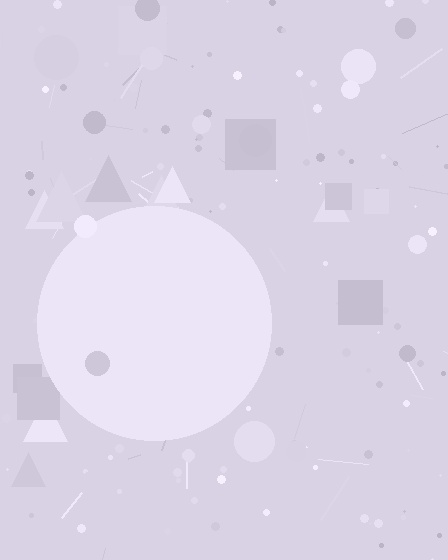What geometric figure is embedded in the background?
A circle is embedded in the background.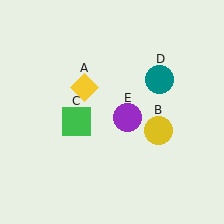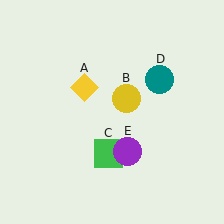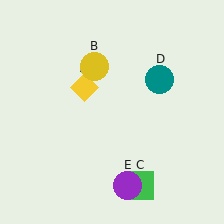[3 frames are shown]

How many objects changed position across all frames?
3 objects changed position: yellow circle (object B), green square (object C), purple circle (object E).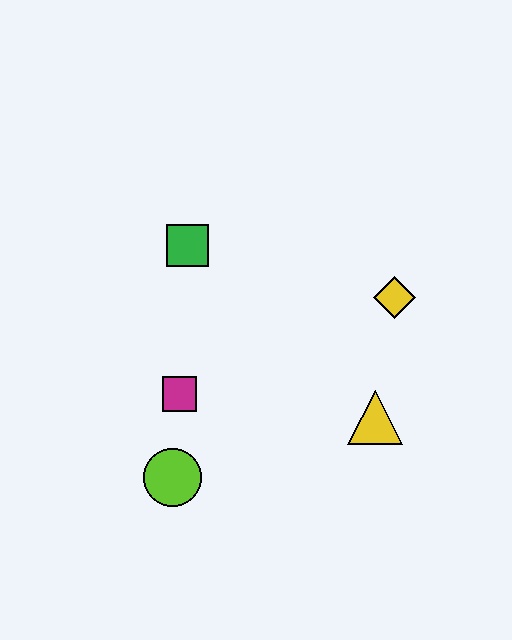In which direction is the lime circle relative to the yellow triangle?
The lime circle is to the left of the yellow triangle.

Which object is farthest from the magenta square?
The yellow diamond is farthest from the magenta square.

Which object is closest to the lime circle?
The magenta square is closest to the lime circle.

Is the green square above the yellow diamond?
Yes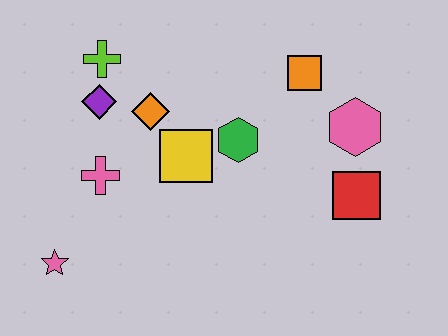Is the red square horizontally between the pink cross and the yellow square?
No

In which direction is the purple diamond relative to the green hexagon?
The purple diamond is to the left of the green hexagon.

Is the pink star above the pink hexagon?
No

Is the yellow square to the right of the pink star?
Yes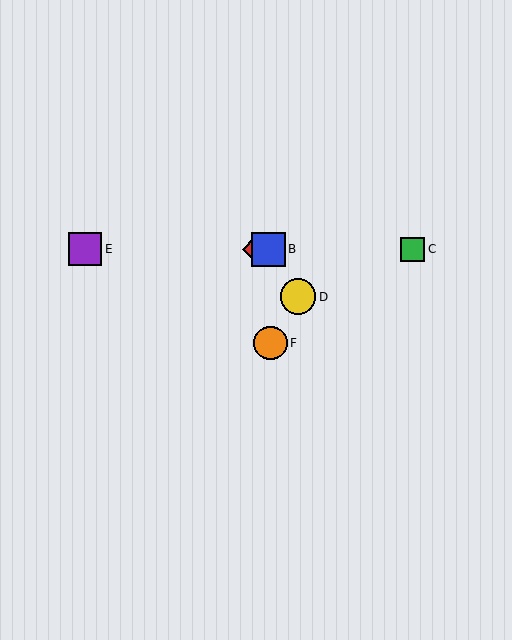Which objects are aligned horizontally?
Objects A, B, C, E are aligned horizontally.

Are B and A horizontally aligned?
Yes, both are at y≈249.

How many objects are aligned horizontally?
4 objects (A, B, C, E) are aligned horizontally.